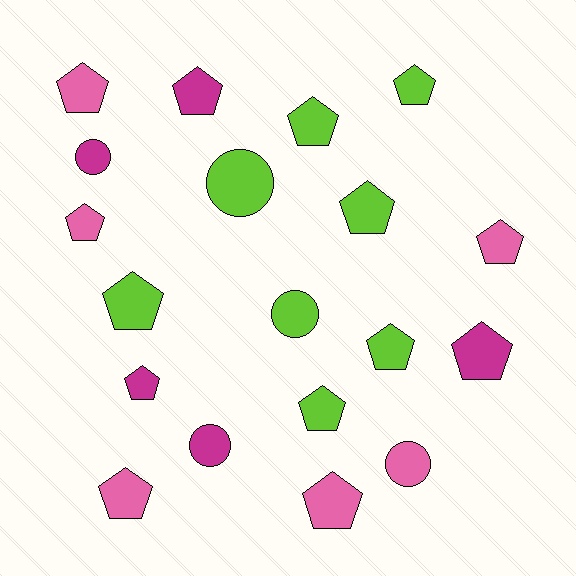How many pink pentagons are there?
There are 5 pink pentagons.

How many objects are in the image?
There are 19 objects.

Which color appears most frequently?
Lime, with 8 objects.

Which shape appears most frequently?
Pentagon, with 14 objects.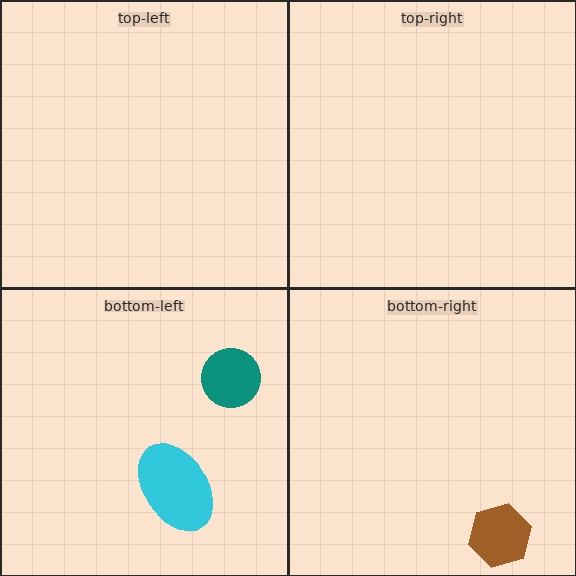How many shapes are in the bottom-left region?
2.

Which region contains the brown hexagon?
The bottom-right region.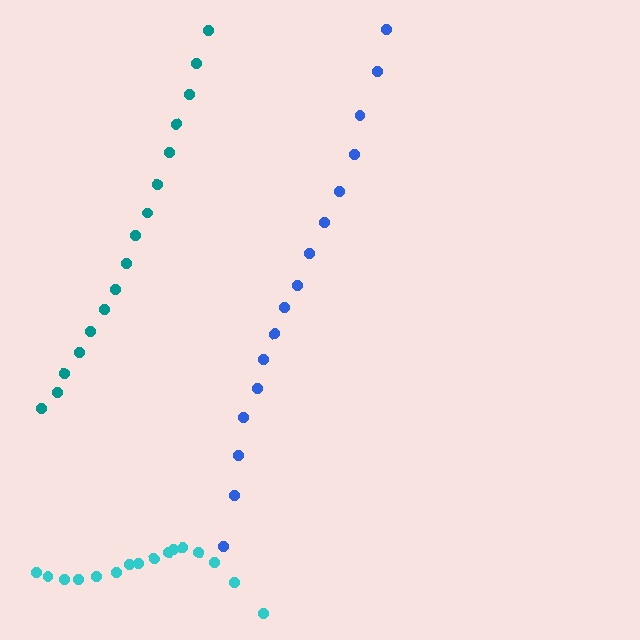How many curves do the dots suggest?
There are 3 distinct paths.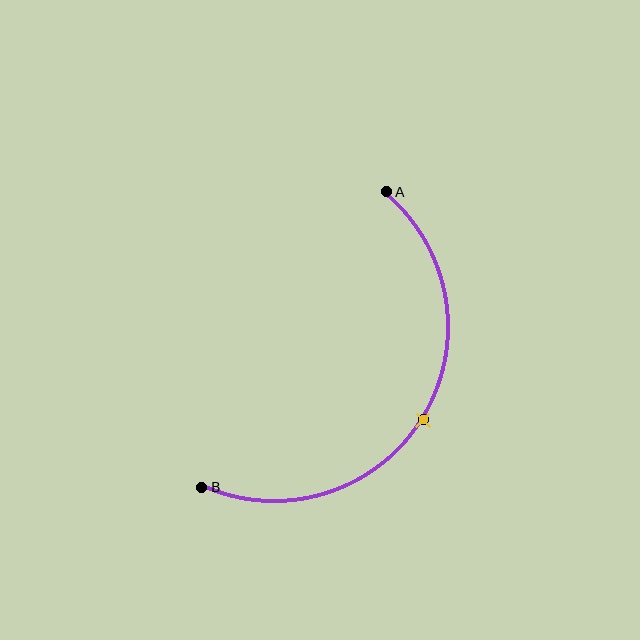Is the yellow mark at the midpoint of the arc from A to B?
Yes. The yellow mark lies on the arc at equal arc-length from both A and B — it is the arc midpoint.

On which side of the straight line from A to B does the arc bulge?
The arc bulges to the right of the straight line connecting A and B.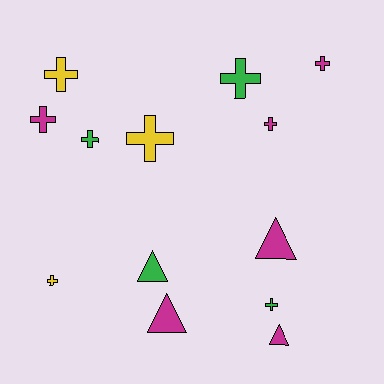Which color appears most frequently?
Magenta, with 6 objects.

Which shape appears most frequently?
Cross, with 9 objects.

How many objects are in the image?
There are 13 objects.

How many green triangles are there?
There is 1 green triangle.